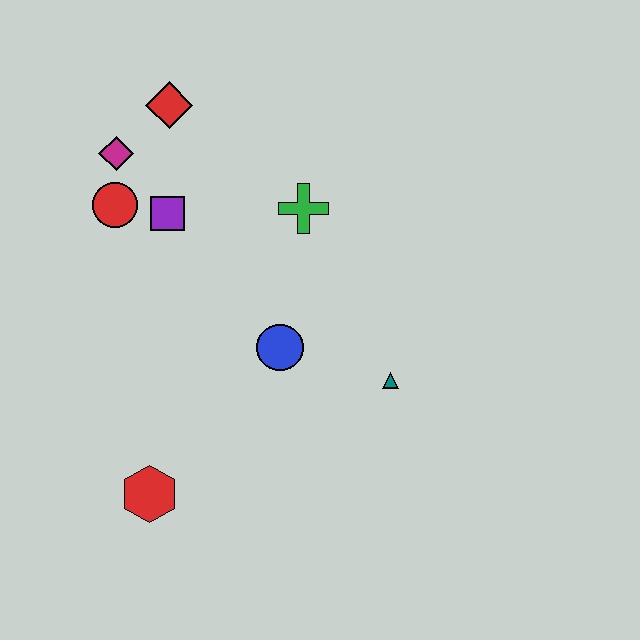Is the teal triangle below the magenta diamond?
Yes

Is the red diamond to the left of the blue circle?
Yes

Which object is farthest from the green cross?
The red hexagon is farthest from the green cross.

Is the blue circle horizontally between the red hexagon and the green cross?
Yes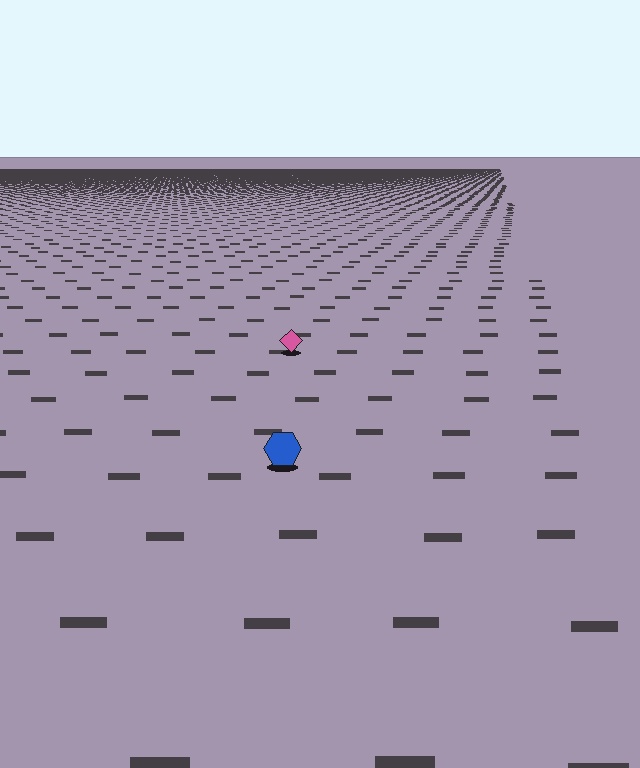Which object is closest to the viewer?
The blue hexagon is closest. The texture marks near it are larger and more spread out.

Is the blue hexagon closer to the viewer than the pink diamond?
Yes. The blue hexagon is closer — you can tell from the texture gradient: the ground texture is coarser near it.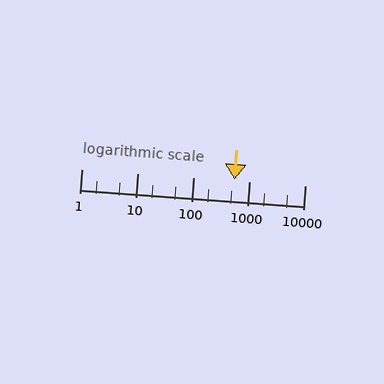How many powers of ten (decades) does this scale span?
The scale spans 4 decades, from 1 to 10000.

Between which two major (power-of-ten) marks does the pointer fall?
The pointer is between 100 and 1000.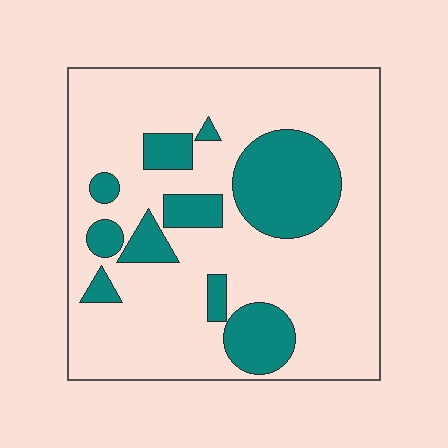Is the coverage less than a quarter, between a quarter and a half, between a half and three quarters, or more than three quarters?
Less than a quarter.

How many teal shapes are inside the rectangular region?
10.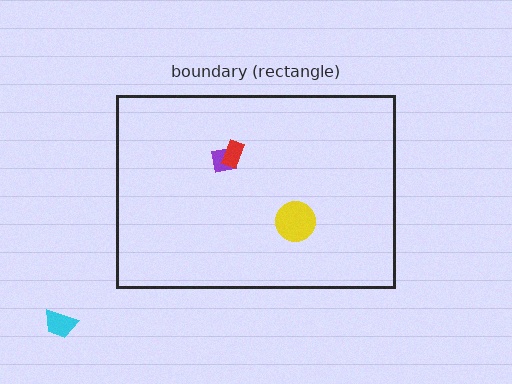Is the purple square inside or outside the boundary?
Inside.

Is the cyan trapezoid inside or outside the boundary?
Outside.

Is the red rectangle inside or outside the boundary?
Inside.